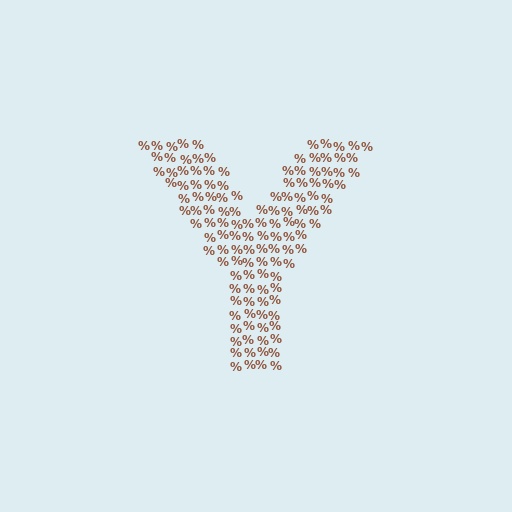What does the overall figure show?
The overall figure shows the letter Y.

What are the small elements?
The small elements are percent signs.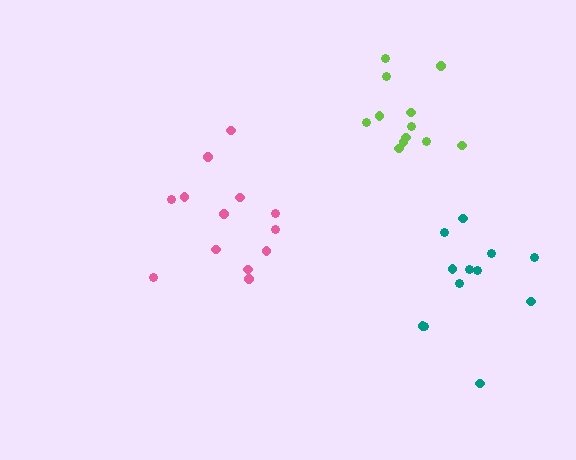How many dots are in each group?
Group 1: 12 dots, Group 2: 12 dots, Group 3: 13 dots (37 total).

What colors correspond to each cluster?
The clusters are colored: lime, teal, pink.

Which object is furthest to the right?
The teal cluster is rightmost.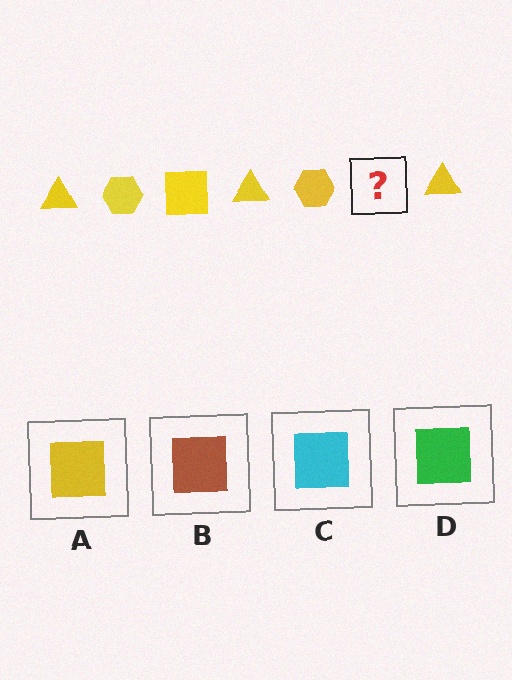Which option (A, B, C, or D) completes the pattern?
A.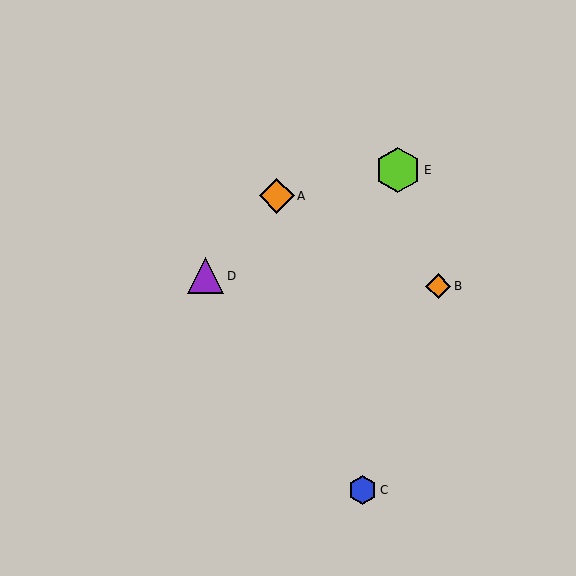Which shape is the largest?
The lime hexagon (labeled E) is the largest.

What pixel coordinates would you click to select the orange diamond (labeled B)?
Click at (438, 286) to select the orange diamond B.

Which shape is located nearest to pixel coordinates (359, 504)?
The blue hexagon (labeled C) at (362, 490) is nearest to that location.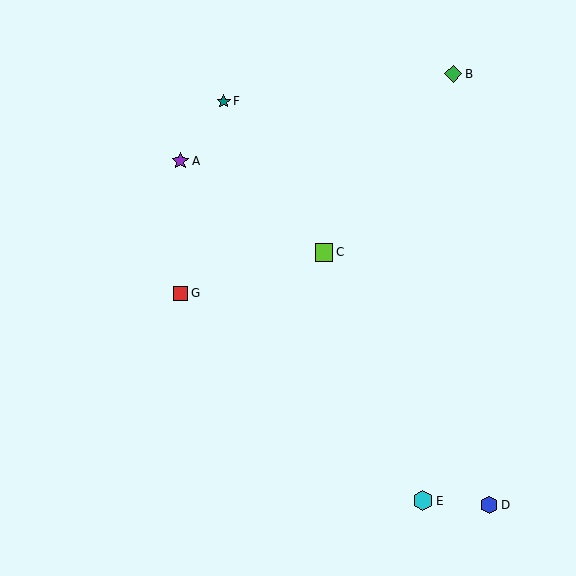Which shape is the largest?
The cyan hexagon (labeled E) is the largest.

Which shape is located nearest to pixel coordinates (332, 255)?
The lime square (labeled C) at (324, 252) is nearest to that location.